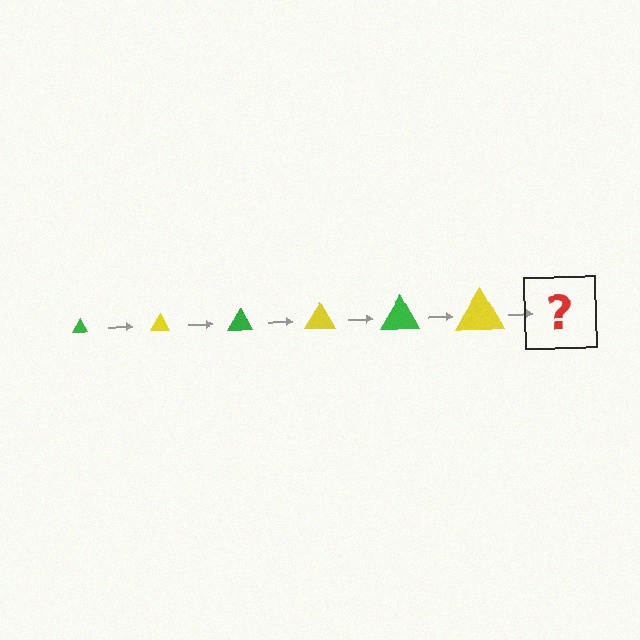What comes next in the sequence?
The next element should be a green triangle, larger than the previous one.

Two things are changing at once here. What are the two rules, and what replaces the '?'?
The two rules are that the triangle grows larger each step and the color cycles through green and yellow. The '?' should be a green triangle, larger than the previous one.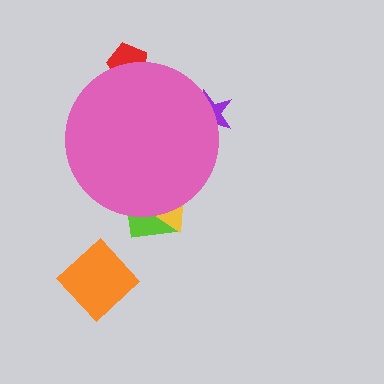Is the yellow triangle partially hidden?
Yes, the yellow triangle is partially hidden behind the pink circle.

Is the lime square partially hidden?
Yes, the lime square is partially hidden behind the pink circle.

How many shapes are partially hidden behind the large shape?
4 shapes are partially hidden.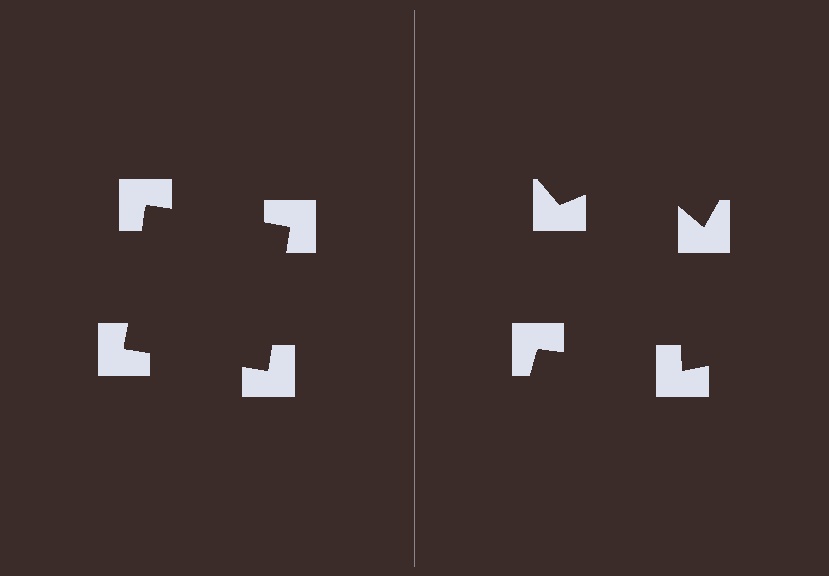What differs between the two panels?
The notched squares are positioned identically on both sides; only the wedge orientations differ. On the left they align to a square; on the right they are misaligned.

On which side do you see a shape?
An illusory square appears on the left side. On the right side the wedge cuts are rotated, so no coherent shape forms.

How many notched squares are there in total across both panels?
8 — 4 on each side.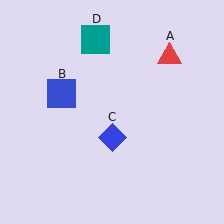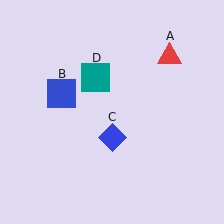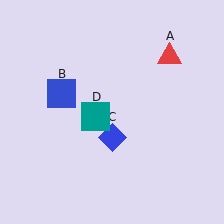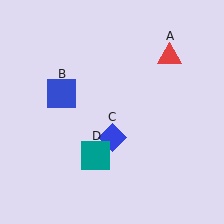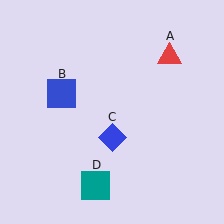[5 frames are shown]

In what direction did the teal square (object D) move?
The teal square (object D) moved down.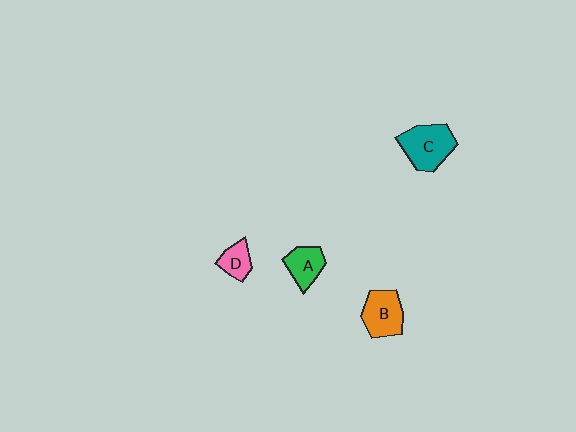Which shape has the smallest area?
Shape D (pink).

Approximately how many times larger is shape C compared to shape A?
Approximately 1.6 times.